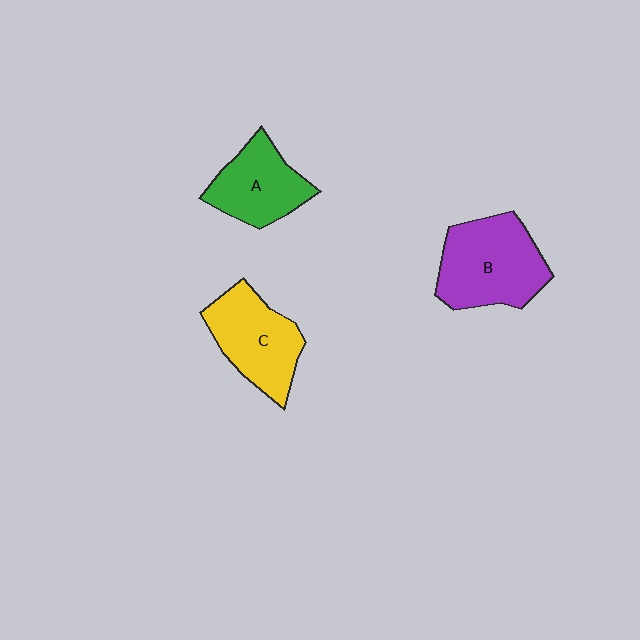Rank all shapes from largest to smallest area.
From largest to smallest: B (purple), C (yellow), A (green).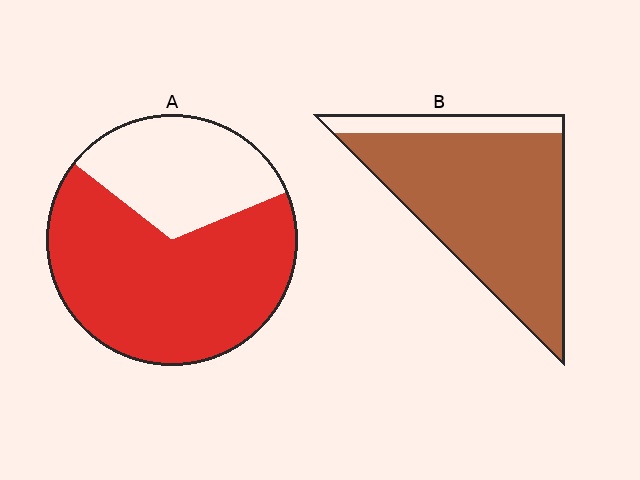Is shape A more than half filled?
Yes.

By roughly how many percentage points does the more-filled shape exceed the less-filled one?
By roughly 20 percentage points (B over A).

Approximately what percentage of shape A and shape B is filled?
A is approximately 65% and B is approximately 85%.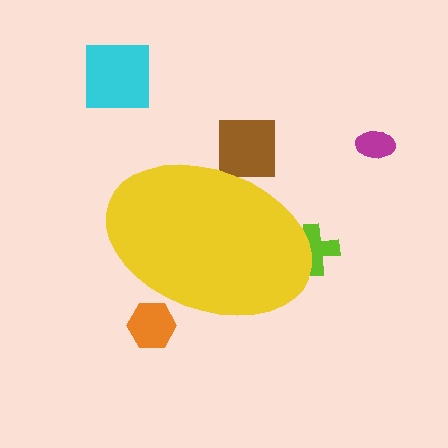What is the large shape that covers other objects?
A yellow ellipse.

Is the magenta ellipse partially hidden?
No, the magenta ellipse is fully visible.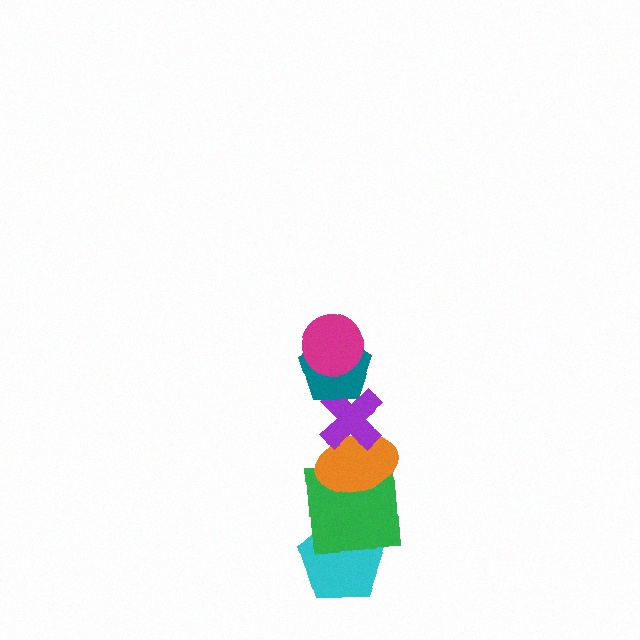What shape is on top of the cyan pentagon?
The green square is on top of the cyan pentagon.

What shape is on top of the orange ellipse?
The purple cross is on top of the orange ellipse.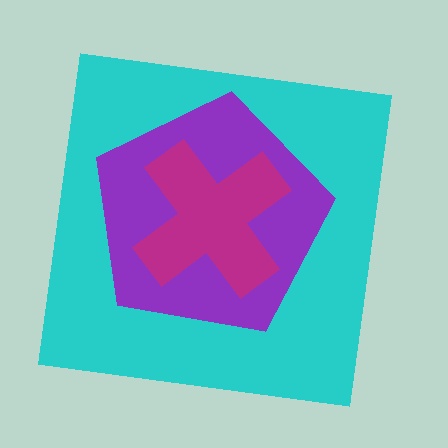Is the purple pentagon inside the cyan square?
Yes.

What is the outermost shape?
The cyan square.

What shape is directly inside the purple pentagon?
The magenta cross.